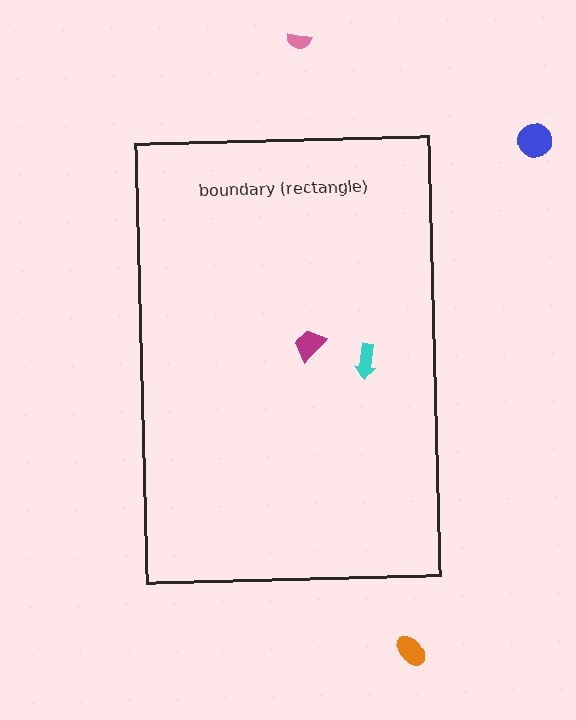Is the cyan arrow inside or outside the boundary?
Inside.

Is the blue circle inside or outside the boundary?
Outside.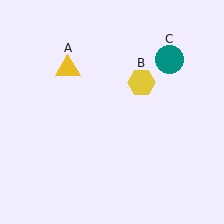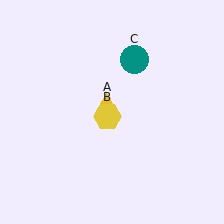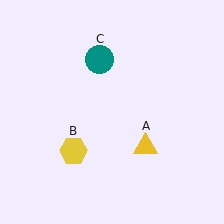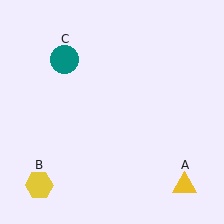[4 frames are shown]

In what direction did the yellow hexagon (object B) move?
The yellow hexagon (object B) moved down and to the left.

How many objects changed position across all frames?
3 objects changed position: yellow triangle (object A), yellow hexagon (object B), teal circle (object C).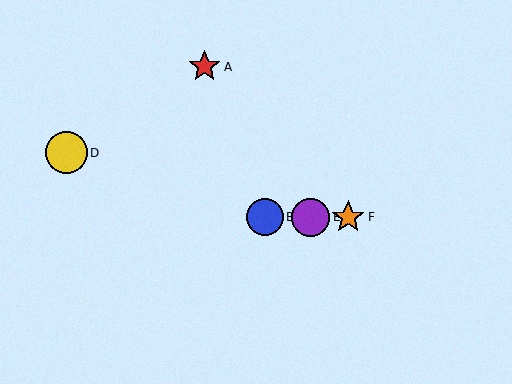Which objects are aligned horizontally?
Objects B, C, E, F are aligned horizontally.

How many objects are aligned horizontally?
4 objects (B, C, E, F) are aligned horizontally.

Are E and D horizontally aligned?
No, E is at y≈217 and D is at y≈153.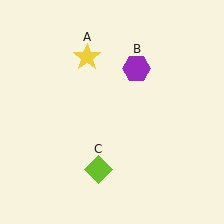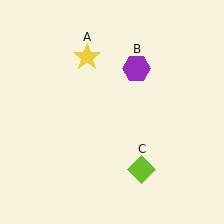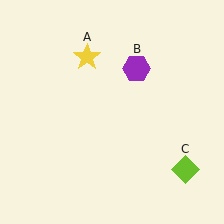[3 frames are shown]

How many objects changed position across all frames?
1 object changed position: lime diamond (object C).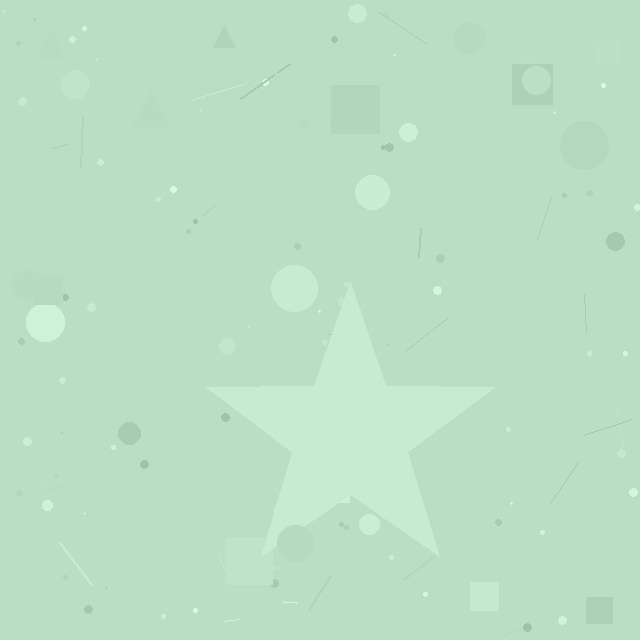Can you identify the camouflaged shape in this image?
The camouflaged shape is a star.